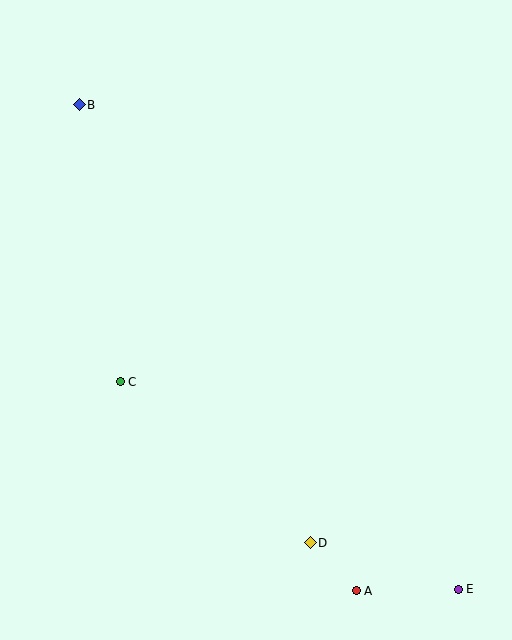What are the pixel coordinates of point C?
Point C is at (120, 382).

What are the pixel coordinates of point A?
Point A is at (356, 591).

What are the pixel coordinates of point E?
Point E is at (458, 589).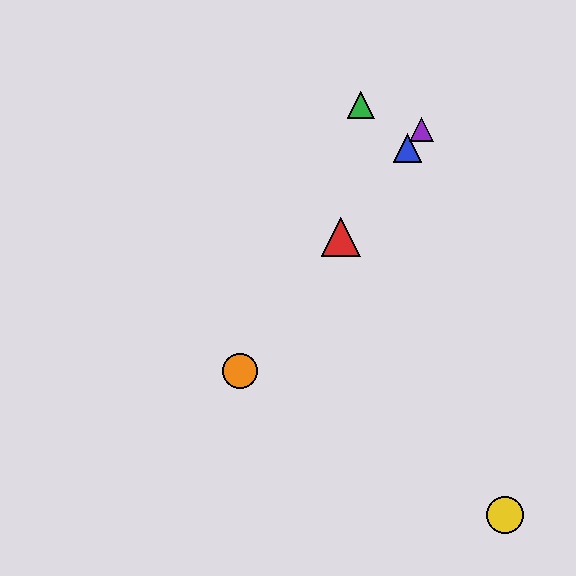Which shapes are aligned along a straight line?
The red triangle, the blue triangle, the purple triangle, the orange circle are aligned along a straight line.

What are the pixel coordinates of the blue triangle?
The blue triangle is at (407, 148).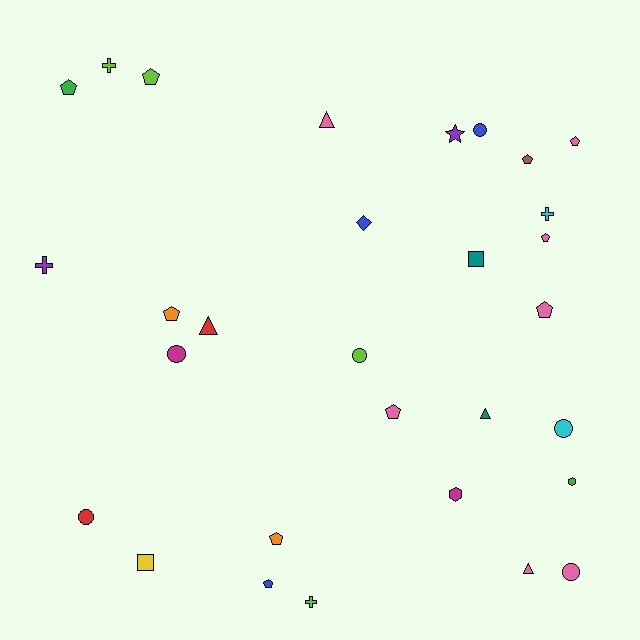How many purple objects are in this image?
There are 2 purple objects.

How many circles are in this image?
There are 6 circles.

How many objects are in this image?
There are 30 objects.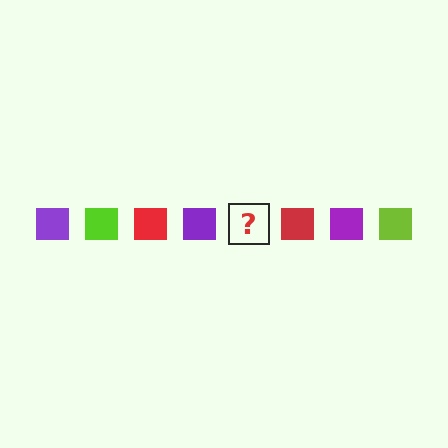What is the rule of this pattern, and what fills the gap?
The rule is that the pattern cycles through purple, lime, red squares. The gap should be filled with a lime square.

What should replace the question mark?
The question mark should be replaced with a lime square.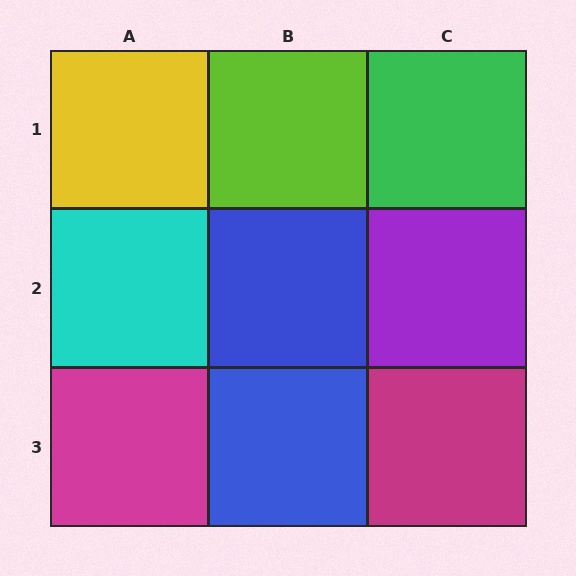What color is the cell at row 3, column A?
Magenta.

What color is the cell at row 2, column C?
Purple.